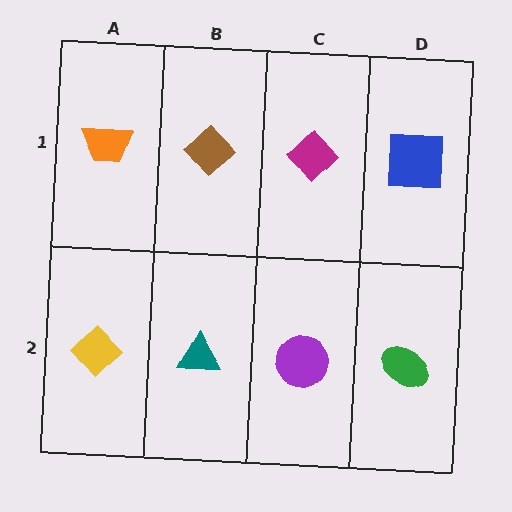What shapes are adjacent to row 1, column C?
A purple circle (row 2, column C), a brown diamond (row 1, column B), a blue square (row 1, column D).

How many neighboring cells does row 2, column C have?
3.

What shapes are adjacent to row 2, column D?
A blue square (row 1, column D), a purple circle (row 2, column C).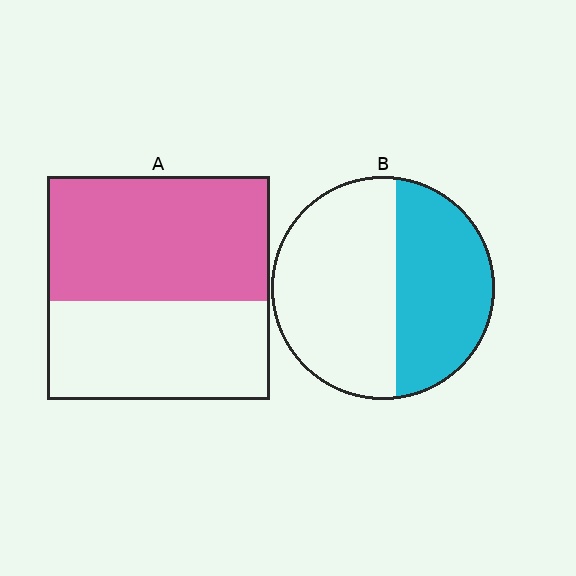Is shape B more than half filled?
No.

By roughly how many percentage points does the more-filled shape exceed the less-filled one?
By roughly 15 percentage points (A over B).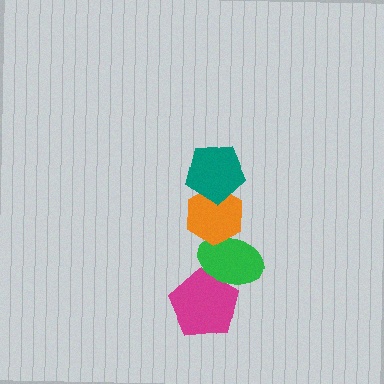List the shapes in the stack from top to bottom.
From top to bottom: the teal pentagon, the orange hexagon, the green ellipse, the magenta pentagon.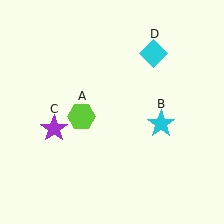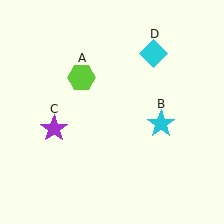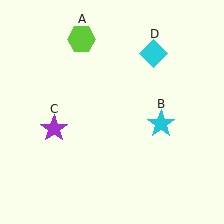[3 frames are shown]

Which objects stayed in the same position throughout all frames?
Cyan star (object B) and purple star (object C) and cyan diamond (object D) remained stationary.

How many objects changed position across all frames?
1 object changed position: lime hexagon (object A).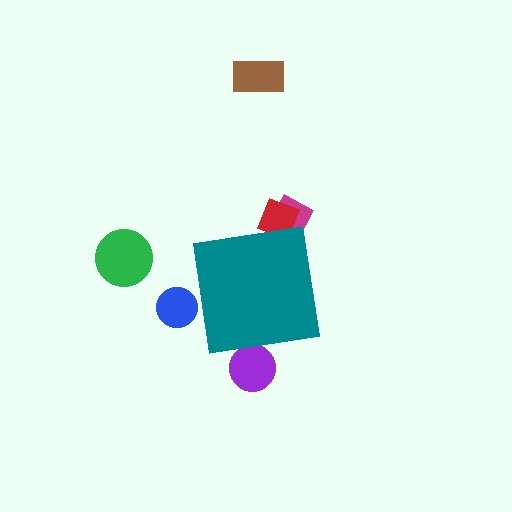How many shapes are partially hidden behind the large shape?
4 shapes are partially hidden.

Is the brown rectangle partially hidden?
No, the brown rectangle is fully visible.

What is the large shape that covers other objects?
A teal square.